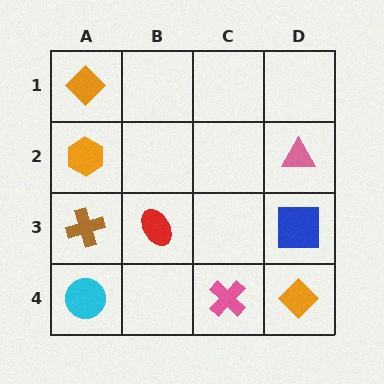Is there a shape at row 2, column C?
No, that cell is empty.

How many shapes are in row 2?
2 shapes.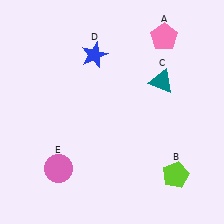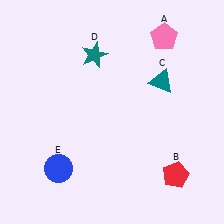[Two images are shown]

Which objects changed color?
B changed from lime to red. D changed from blue to teal. E changed from pink to blue.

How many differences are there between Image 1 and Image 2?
There are 3 differences between the two images.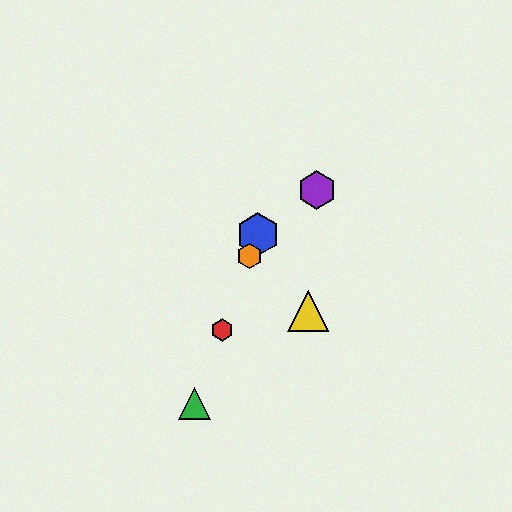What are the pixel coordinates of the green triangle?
The green triangle is at (195, 403).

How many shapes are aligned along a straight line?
4 shapes (the red hexagon, the blue hexagon, the green triangle, the orange hexagon) are aligned along a straight line.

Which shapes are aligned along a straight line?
The red hexagon, the blue hexagon, the green triangle, the orange hexagon are aligned along a straight line.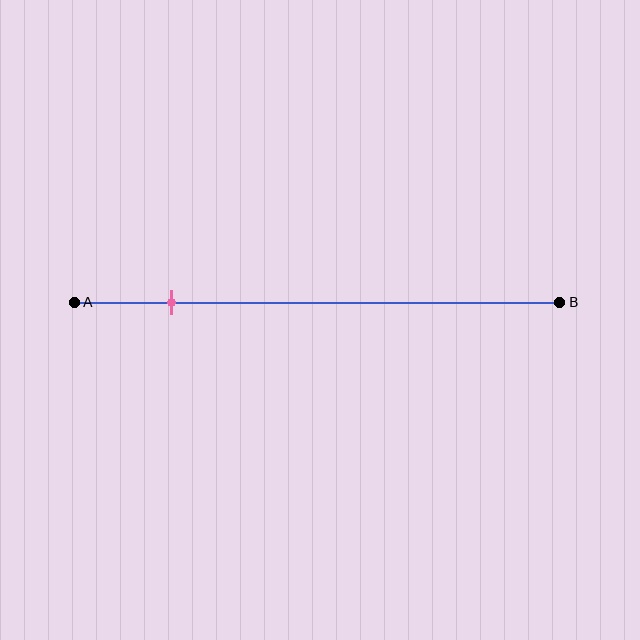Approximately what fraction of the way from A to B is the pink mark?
The pink mark is approximately 20% of the way from A to B.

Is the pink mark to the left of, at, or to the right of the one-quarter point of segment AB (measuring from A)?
The pink mark is to the left of the one-quarter point of segment AB.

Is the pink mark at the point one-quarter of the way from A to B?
No, the mark is at about 20% from A, not at the 25% one-quarter point.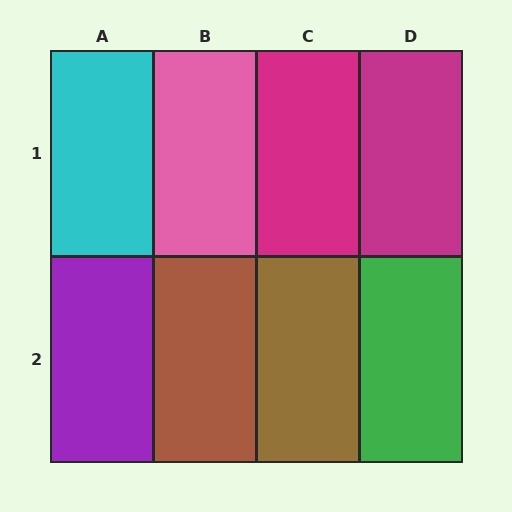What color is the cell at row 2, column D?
Green.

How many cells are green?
1 cell is green.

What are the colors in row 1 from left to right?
Cyan, pink, magenta, magenta.